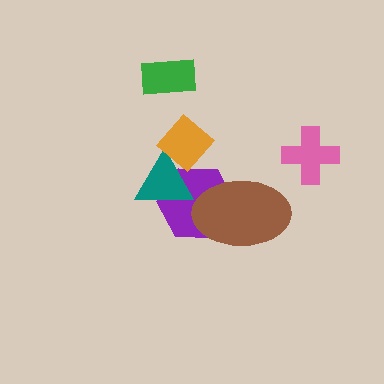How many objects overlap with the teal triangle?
2 objects overlap with the teal triangle.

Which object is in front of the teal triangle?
The orange diamond is in front of the teal triangle.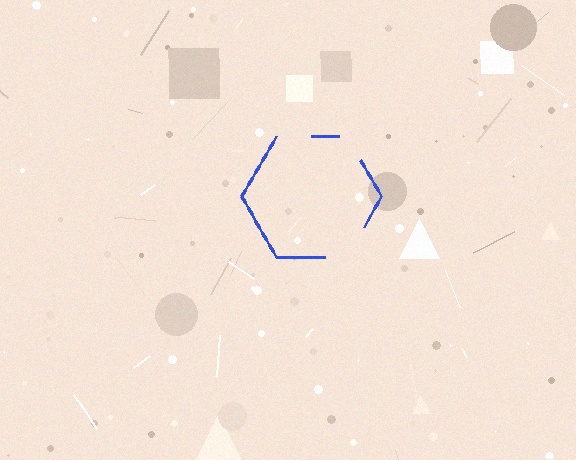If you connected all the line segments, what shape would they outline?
They would outline a hexagon.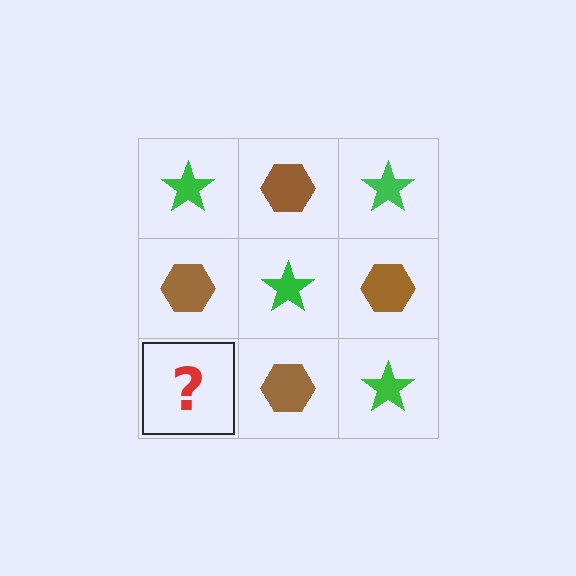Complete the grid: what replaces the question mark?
The question mark should be replaced with a green star.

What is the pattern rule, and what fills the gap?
The rule is that it alternates green star and brown hexagon in a checkerboard pattern. The gap should be filled with a green star.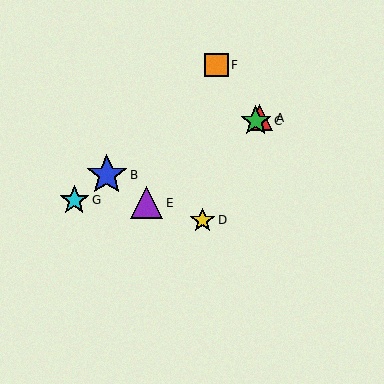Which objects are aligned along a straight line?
Objects A, C, E are aligned along a straight line.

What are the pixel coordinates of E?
Object E is at (147, 203).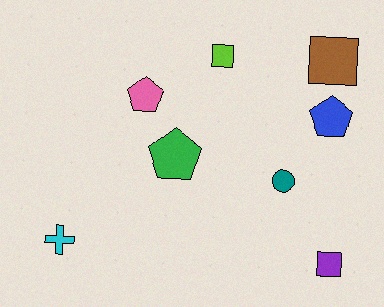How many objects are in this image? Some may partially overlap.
There are 8 objects.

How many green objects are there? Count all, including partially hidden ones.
There is 1 green object.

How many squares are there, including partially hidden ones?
There are 3 squares.